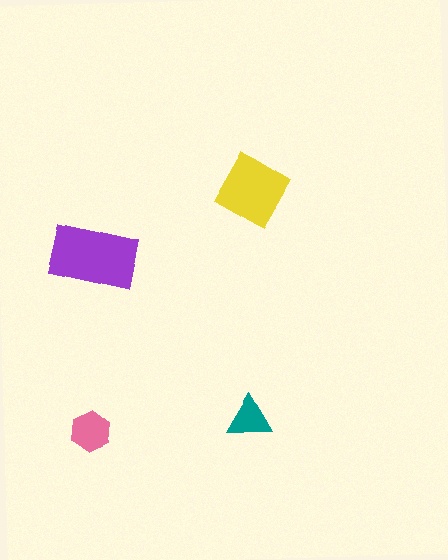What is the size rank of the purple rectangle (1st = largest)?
1st.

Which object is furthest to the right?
The yellow diamond is rightmost.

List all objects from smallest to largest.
The teal triangle, the pink hexagon, the yellow diamond, the purple rectangle.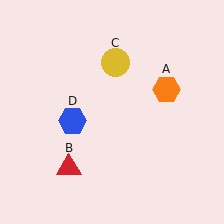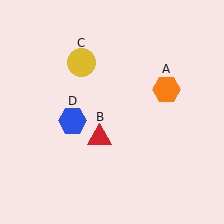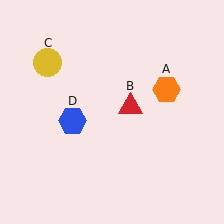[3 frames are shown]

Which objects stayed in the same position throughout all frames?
Orange hexagon (object A) and blue hexagon (object D) remained stationary.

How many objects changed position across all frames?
2 objects changed position: red triangle (object B), yellow circle (object C).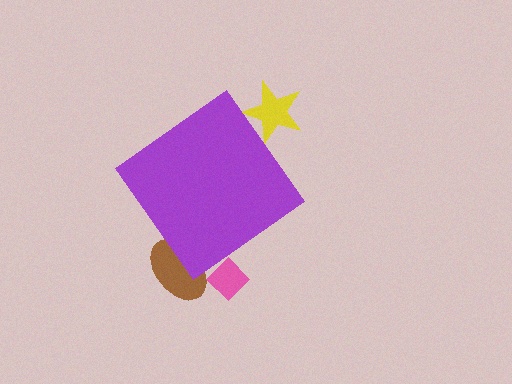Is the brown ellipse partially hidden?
Yes, the brown ellipse is partially hidden behind the purple diamond.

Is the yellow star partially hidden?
Yes, the yellow star is partially hidden behind the purple diamond.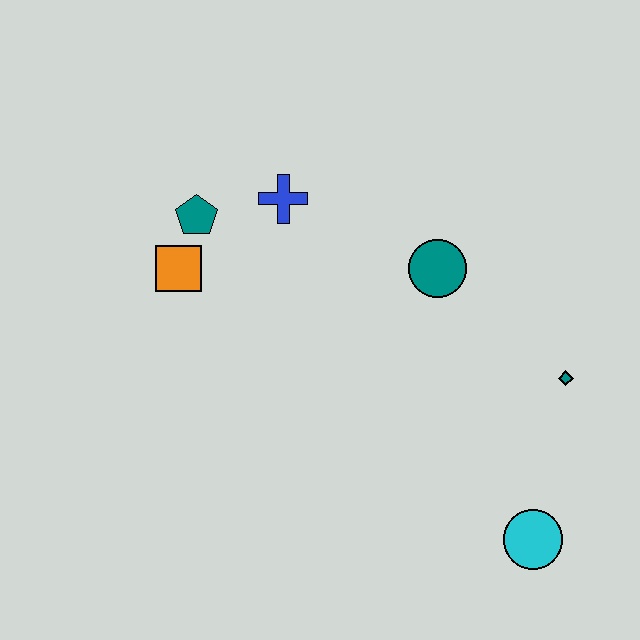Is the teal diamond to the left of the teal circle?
No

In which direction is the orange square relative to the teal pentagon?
The orange square is below the teal pentagon.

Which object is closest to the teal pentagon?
The orange square is closest to the teal pentagon.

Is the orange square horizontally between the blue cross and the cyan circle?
No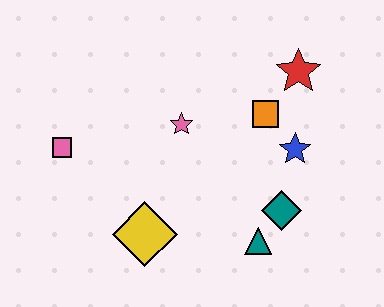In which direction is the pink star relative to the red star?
The pink star is to the left of the red star.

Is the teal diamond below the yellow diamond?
No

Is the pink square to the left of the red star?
Yes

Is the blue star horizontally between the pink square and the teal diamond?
No